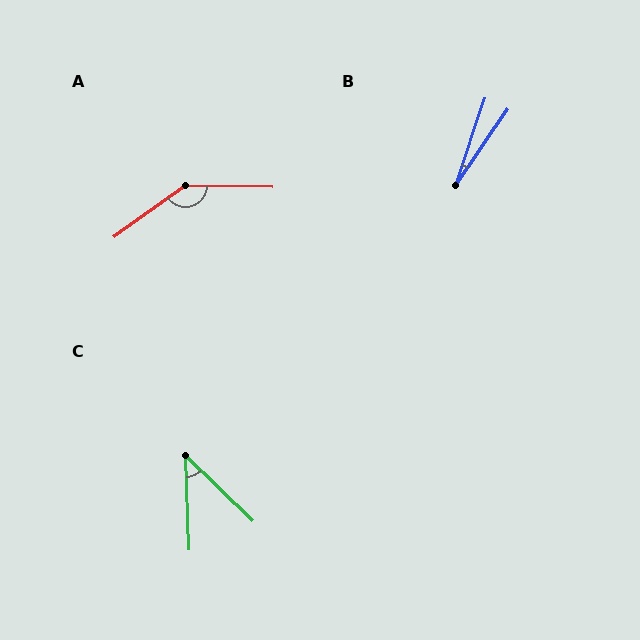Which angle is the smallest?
B, at approximately 16 degrees.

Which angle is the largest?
A, at approximately 143 degrees.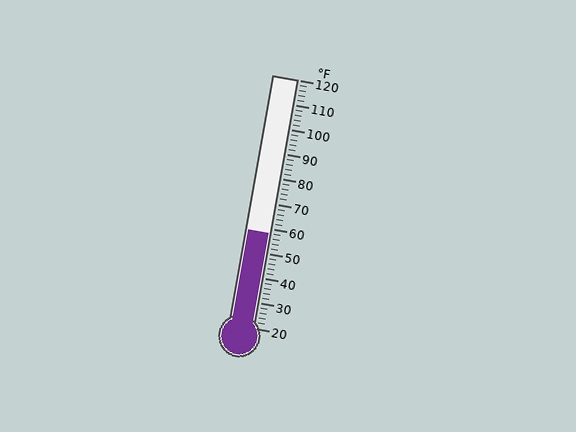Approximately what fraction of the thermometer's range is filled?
The thermometer is filled to approximately 40% of its range.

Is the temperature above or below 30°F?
The temperature is above 30°F.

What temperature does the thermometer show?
The thermometer shows approximately 58°F.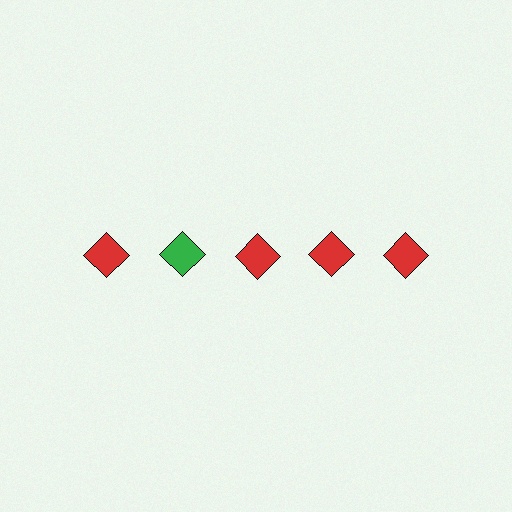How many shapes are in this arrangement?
There are 5 shapes arranged in a grid pattern.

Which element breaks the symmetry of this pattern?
The green diamond in the top row, second from left column breaks the symmetry. All other shapes are red diamonds.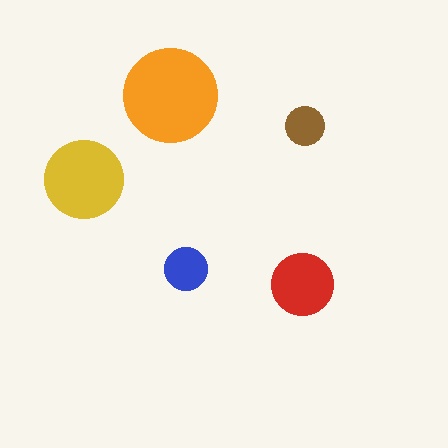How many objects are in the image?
There are 5 objects in the image.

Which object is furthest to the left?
The yellow circle is leftmost.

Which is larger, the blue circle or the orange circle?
The orange one.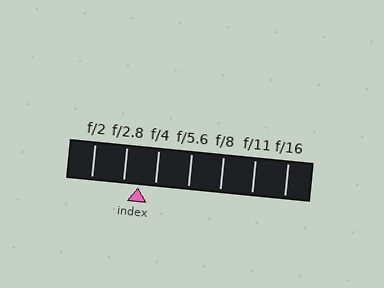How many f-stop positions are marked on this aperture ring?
There are 7 f-stop positions marked.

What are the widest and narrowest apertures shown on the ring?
The widest aperture shown is f/2 and the narrowest is f/16.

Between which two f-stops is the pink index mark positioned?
The index mark is between f/2.8 and f/4.